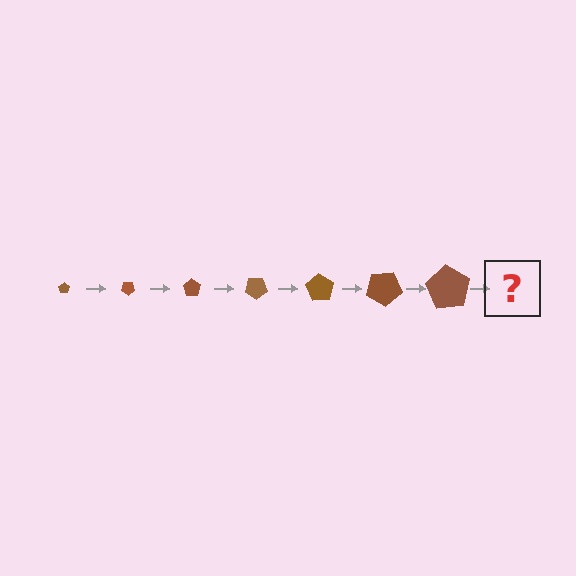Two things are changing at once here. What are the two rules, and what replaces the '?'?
The two rules are that the pentagon grows larger each step and it rotates 35 degrees each step. The '?' should be a pentagon, larger than the previous one and rotated 245 degrees from the start.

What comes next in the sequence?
The next element should be a pentagon, larger than the previous one and rotated 245 degrees from the start.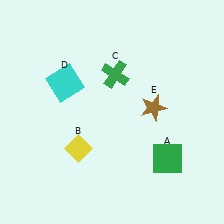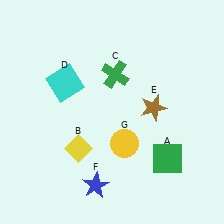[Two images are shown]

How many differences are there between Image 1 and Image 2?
There are 2 differences between the two images.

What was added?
A blue star (F), a yellow circle (G) were added in Image 2.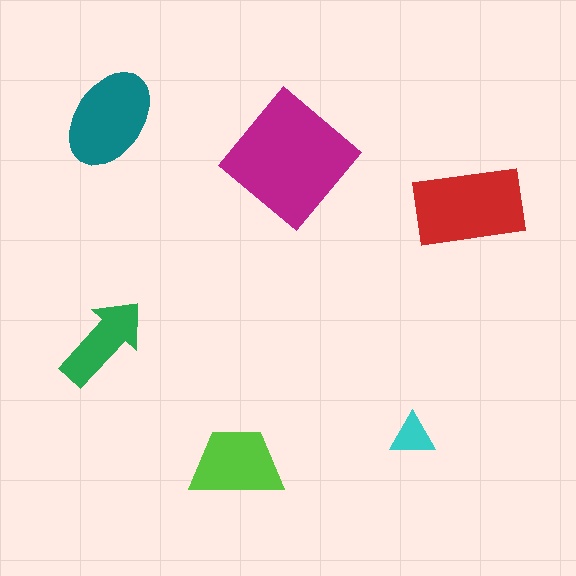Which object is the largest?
The magenta diamond.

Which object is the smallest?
The cyan triangle.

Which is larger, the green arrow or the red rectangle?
The red rectangle.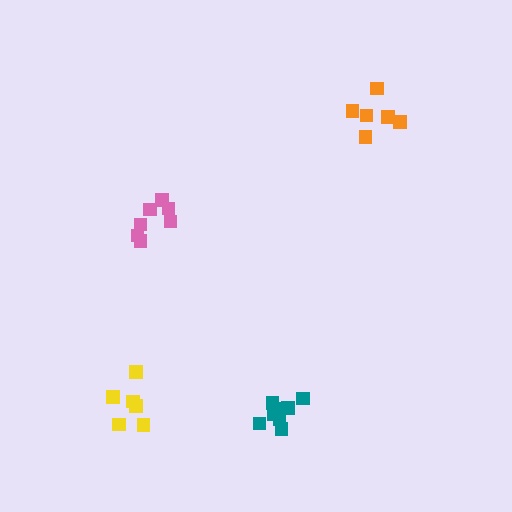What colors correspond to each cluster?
The clusters are colored: pink, teal, orange, yellow.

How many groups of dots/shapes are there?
There are 4 groups.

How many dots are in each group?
Group 1: 7 dots, Group 2: 9 dots, Group 3: 6 dots, Group 4: 6 dots (28 total).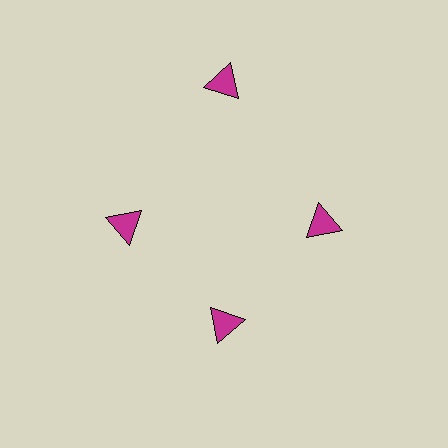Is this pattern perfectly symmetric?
No. The 4 magenta triangles are arranged in a ring, but one element near the 12 o'clock position is pushed outward from the center, breaking the 4-fold rotational symmetry.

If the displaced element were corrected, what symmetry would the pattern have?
It would have 4-fold rotational symmetry — the pattern would map onto itself every 90 degrees.